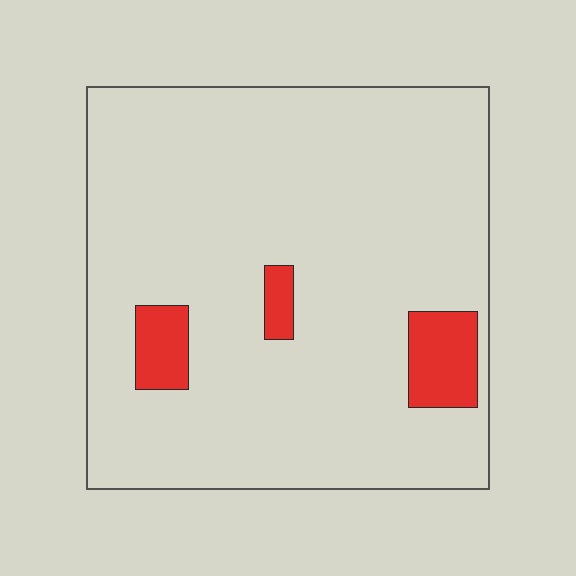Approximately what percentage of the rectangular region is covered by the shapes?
Approximately 10%.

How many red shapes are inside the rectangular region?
3.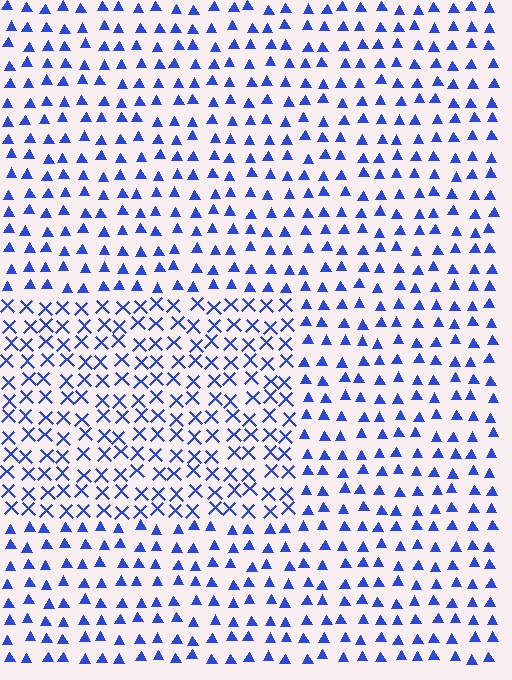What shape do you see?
I see a rectangle.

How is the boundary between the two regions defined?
The boundary is defined by a change in element shape: X marks inside vs. triangles outside. All elements share the same color and spacing.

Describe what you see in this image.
The image is filled with small blue elements arranged in a uniform grid. A rectangle-shaped region contains X marks, while the surrounding area contains triangles. The boundary is defined purely by the change in element shape.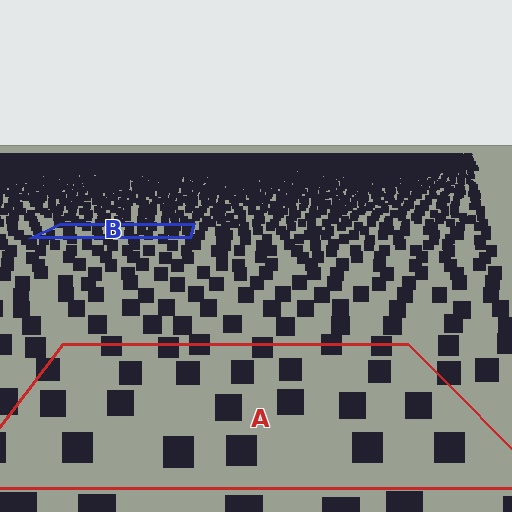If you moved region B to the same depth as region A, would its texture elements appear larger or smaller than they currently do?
They would appear larger. At a closer depth, the same texture elements are projected at a bigger on-screen size.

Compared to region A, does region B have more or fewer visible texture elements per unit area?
Region B has more texture elements per unit area — they are packed more densely because it is farther away.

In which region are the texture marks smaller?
The texture marks are smaller in region B, because it is farther away.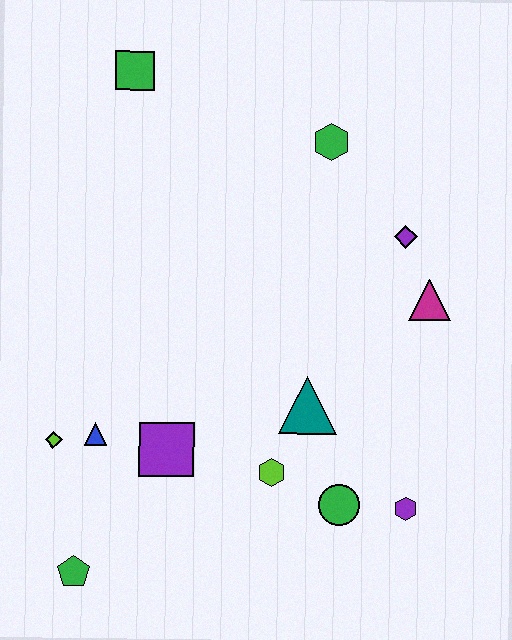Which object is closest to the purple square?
The blue triangle is closest to the purple square.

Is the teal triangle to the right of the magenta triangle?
No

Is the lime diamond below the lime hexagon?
No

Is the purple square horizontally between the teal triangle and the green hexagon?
No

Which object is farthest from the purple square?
The green square is farthest from the purple square.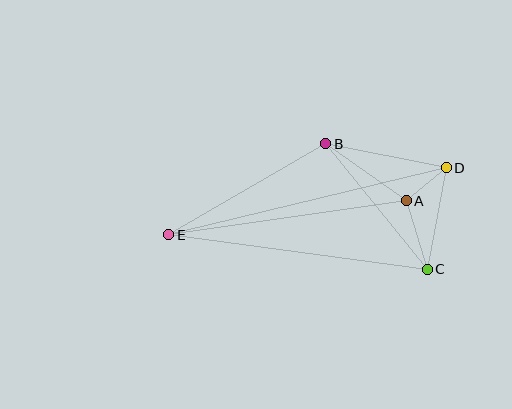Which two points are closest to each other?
Points A and D are closest to each other.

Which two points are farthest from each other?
Points D and E are farthest from each other.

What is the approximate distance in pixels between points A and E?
The distance between A and E is approximately 240 pixels.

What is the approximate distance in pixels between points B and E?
The distance between B and E is approximately 181 pixels.